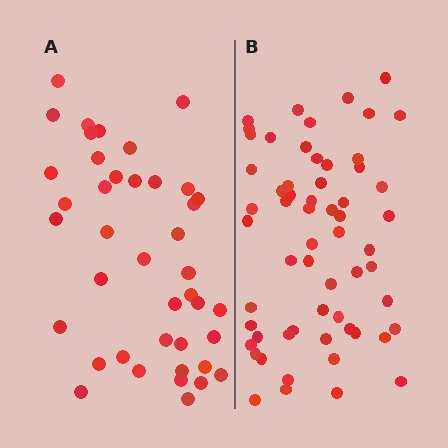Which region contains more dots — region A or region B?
Region B (the right region) has more dots.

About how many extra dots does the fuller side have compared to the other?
Region B has approximately 20 more dots than region A.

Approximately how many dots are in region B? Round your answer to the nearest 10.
About 60 dots.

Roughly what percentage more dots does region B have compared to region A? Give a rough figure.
About 45% more.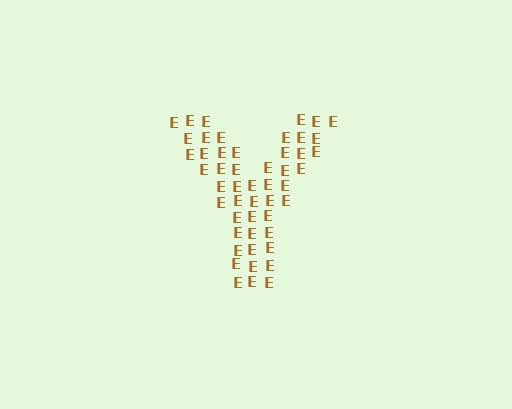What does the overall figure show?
The overall figure shows the letter Y.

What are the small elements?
The small elements are letter E's.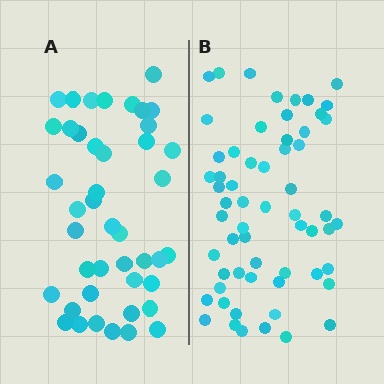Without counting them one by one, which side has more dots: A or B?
Region B (the right region) has more dots.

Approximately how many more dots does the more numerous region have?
Region B has approximately 15 more dots than region A.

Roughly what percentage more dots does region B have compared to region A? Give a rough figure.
About 40% more.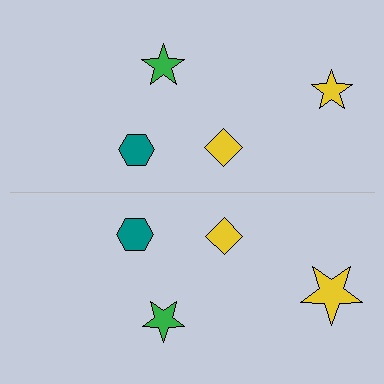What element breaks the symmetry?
The yellow star on the bottom side has a different size than its mirror counterpart.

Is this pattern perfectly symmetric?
No, the pattern is not perfectly symmetric. The yellow star on the bottom side has a different size than its mirror counterpart.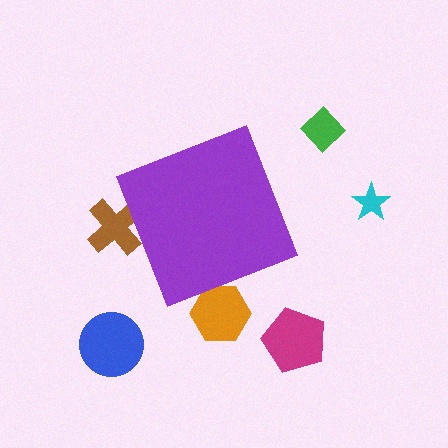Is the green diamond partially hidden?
No, the green diamond is fully visible.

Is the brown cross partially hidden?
Yes, the brown cross is partially hidden behind the purple diamond.